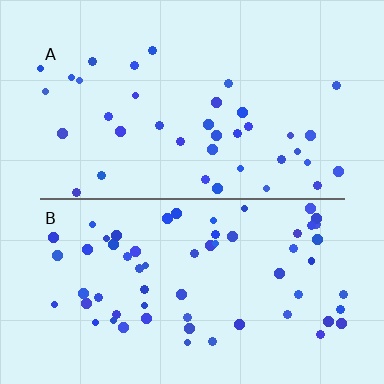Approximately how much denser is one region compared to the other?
Approximately 1.7× — region B over region A.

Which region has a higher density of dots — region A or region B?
B (the bottom).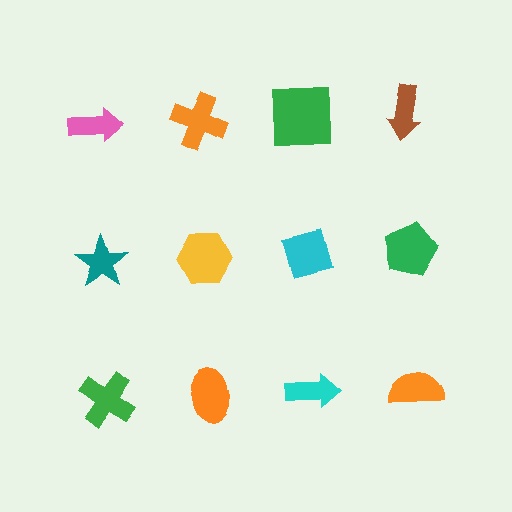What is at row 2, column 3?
A cyan diamond.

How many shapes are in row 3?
4 shapes.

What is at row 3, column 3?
A cyan arrow.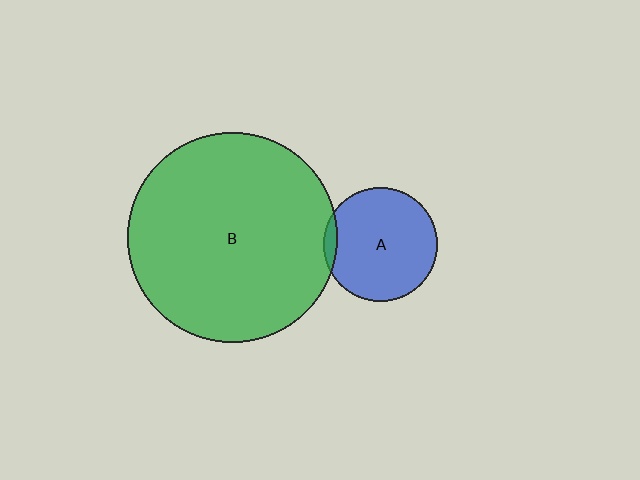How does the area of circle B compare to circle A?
Approximately 3.4 times.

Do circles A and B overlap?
Yes.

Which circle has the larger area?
Circle B (green).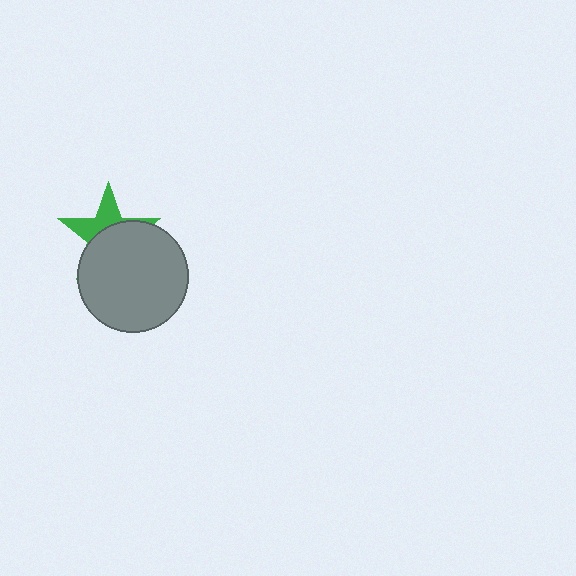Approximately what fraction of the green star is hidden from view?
Roughly 61% of the green star is hidden behind the gray circle.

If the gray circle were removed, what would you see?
You would see the complete green star.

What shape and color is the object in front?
The object in front is a gray circle.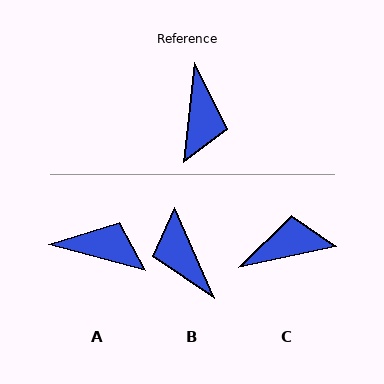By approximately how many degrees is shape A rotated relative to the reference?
Approximately 81 degrees counter-clockwise.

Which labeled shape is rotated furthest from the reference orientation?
B, about 150 degrees away.